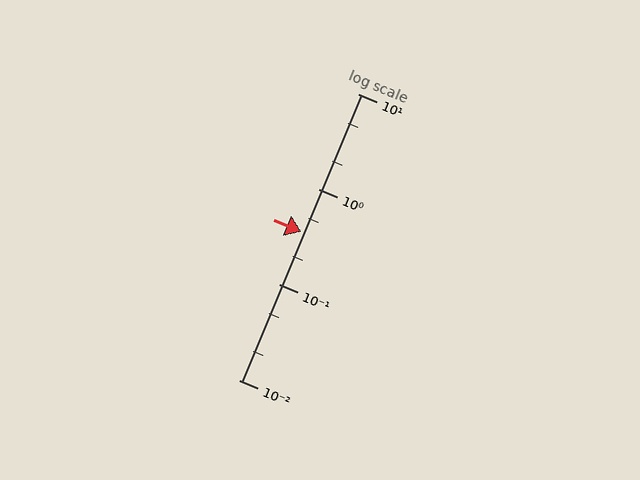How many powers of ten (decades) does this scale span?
The scale spans 3 decades, from 0.01 to 10.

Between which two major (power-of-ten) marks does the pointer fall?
The pointer is between 0.1 and 1.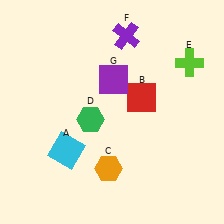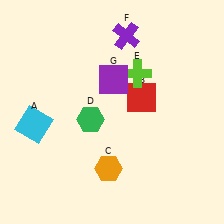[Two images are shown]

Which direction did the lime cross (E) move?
The lime cross (E) moved left.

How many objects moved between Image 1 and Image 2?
2 objects moved between the two images.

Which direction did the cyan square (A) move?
The cyan square (A) moved left.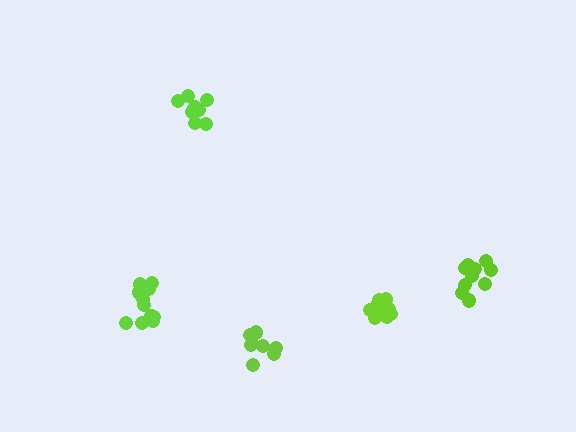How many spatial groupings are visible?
There are 5 spatial groupings.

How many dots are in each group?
Group 1: 11 dots, Group 2: 9 dots, Group 3: 11 dots, Group 4: 8 dots, Group 5: 10 dots (49 total).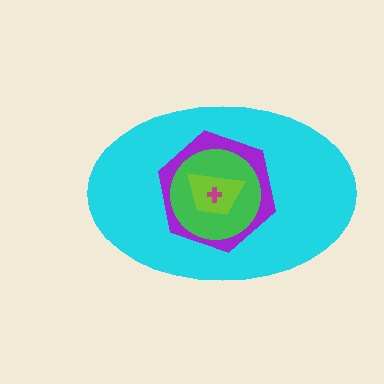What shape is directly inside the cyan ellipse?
The purple hexagon.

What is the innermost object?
The magenta cross.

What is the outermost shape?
The cyan ellipse.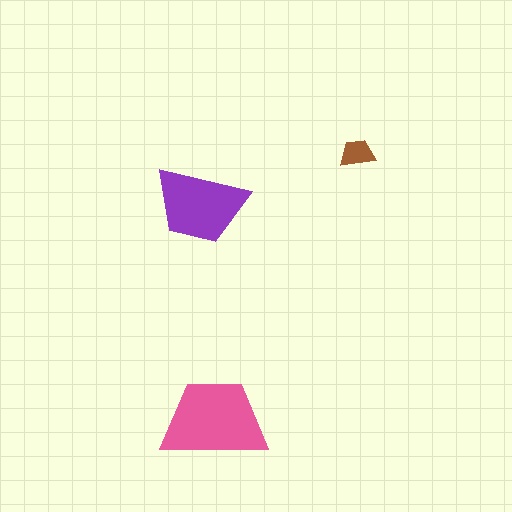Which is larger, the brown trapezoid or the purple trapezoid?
The purple one.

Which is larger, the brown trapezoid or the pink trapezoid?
The pink one.